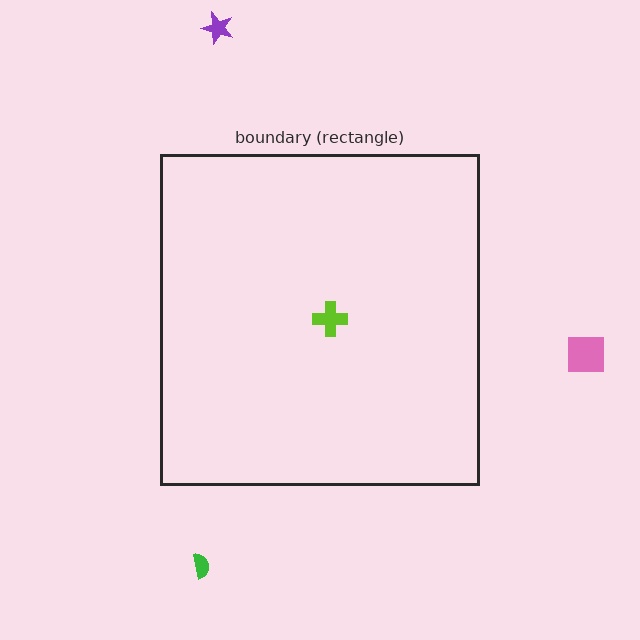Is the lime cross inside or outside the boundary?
Inside.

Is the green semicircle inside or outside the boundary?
Outside.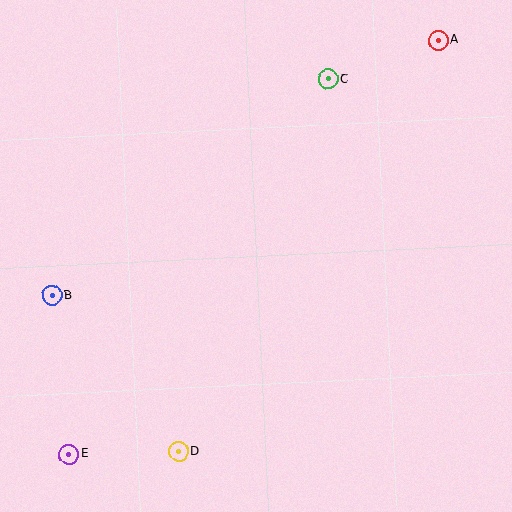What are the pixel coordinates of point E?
Point E is at (69, 454).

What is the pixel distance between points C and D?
The distance between C and D is 402 pixels.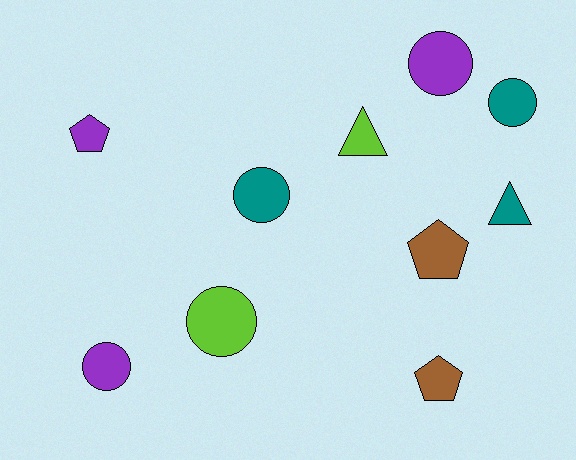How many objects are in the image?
There are 10 objects.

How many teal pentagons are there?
There are no teal pentagons.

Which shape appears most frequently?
Circle, with 5 objects.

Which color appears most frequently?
Purple, with 3 objects.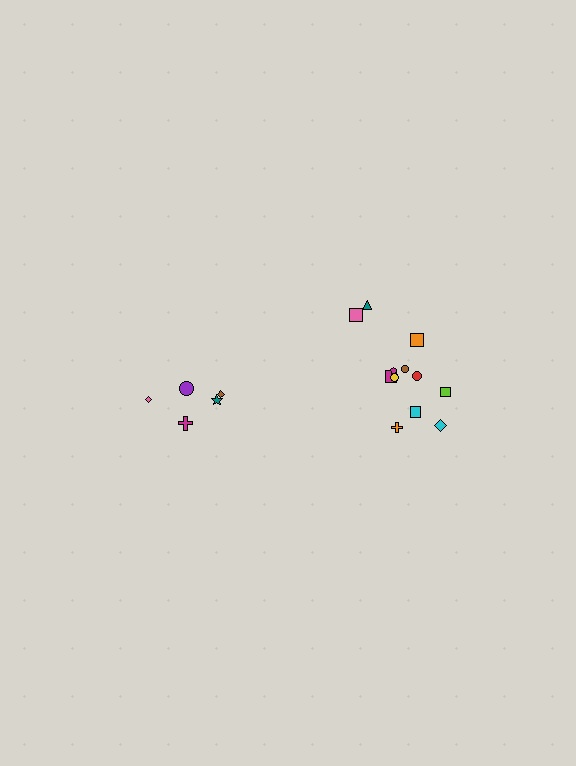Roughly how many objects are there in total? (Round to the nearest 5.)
Roughly 15 objects in total.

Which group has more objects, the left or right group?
The right group.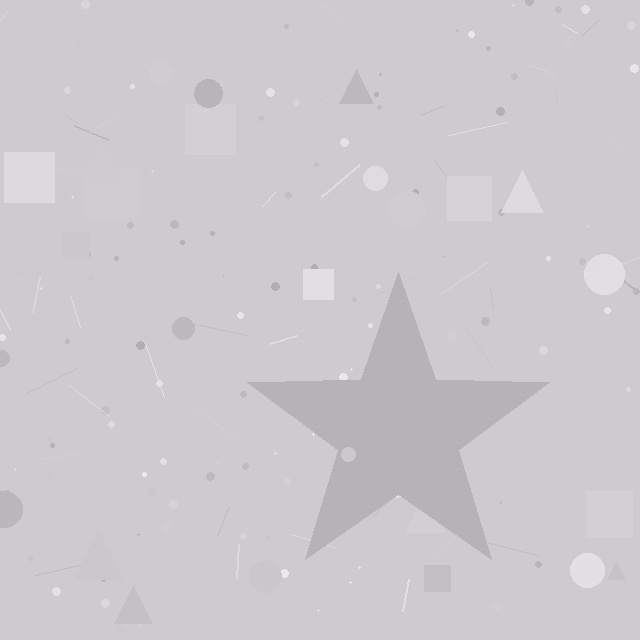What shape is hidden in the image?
A star is hidden in the image.